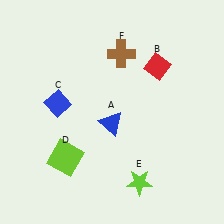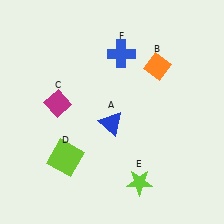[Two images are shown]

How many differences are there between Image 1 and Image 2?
There are 3 differences between the two images.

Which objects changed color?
B changed from red to orange. C changed from blue to magenta. F changed from brown to blue.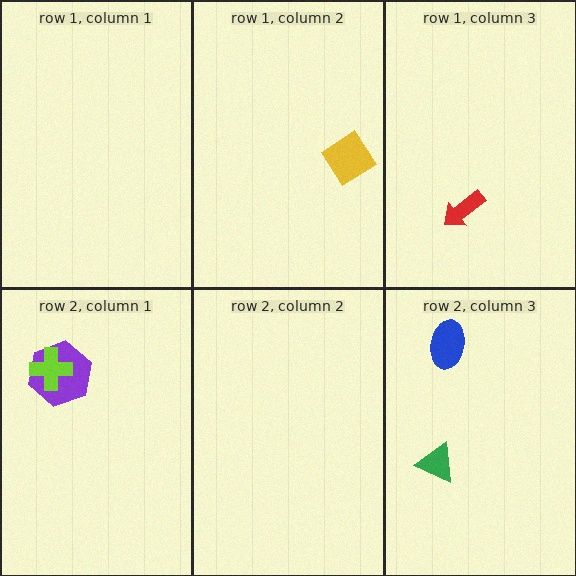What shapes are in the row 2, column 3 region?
The green triangle, the blue ellipse.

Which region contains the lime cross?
The row 2, column 1 region.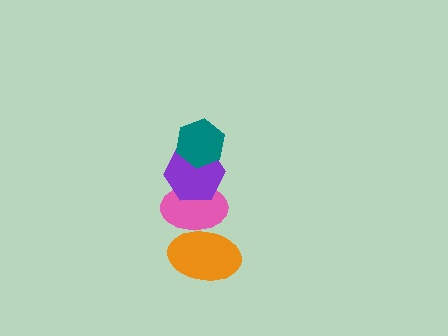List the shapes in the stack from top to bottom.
From top to bottom: the teal hexagon, the purple hexagon, the pink ellipse, the orange ellipse.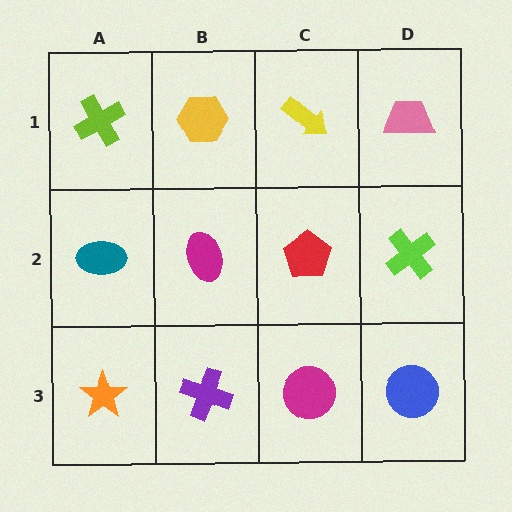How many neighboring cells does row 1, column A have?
2.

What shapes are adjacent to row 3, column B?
A magenta ellipse (row 2, column B), an orange star (row 3, column A), a magenta circle (row 3, column C).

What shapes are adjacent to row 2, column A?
A lime cross (row 1, column A), an orange star (row 3, column A), a magenta ellipse (row 2, column B).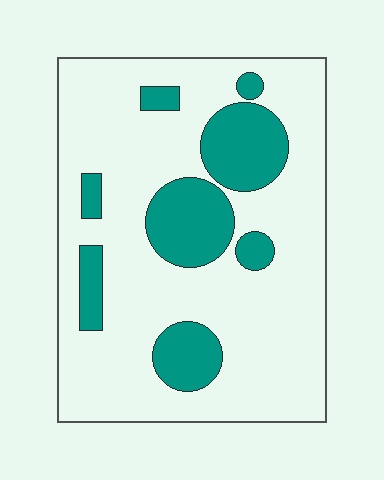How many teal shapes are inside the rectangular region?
8.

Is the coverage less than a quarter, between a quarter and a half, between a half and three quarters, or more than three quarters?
Less than a quarter.